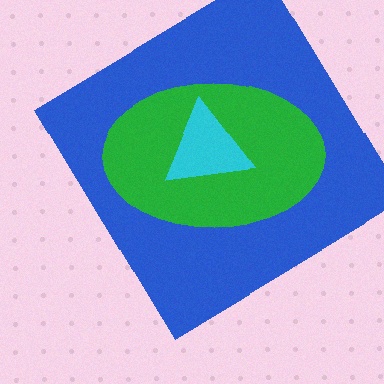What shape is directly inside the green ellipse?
The cyan triangle.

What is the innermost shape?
The cyan triangle.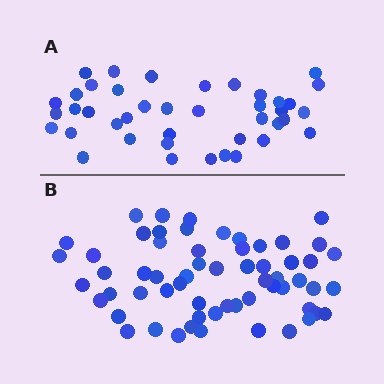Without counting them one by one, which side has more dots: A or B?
Region B (the bottom region) has more dots.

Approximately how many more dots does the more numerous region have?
Region B has approximately 20 more dots than region A.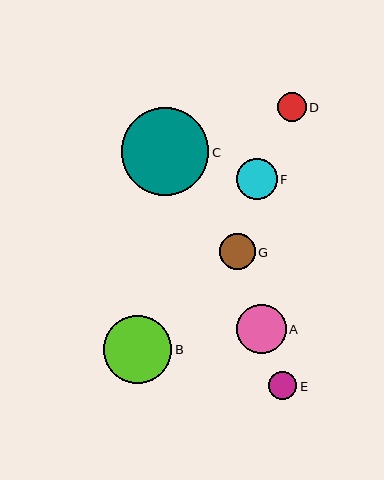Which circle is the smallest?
Circle E is the smallest with a size of approximately 28 pixels.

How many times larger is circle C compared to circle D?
Circle C is approximately 3.1 times the size of circle D.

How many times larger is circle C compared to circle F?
Circle C is approximately 2.1 times the size of circle F.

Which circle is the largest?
Circle C is the largest with a size of approximately 88 pixels.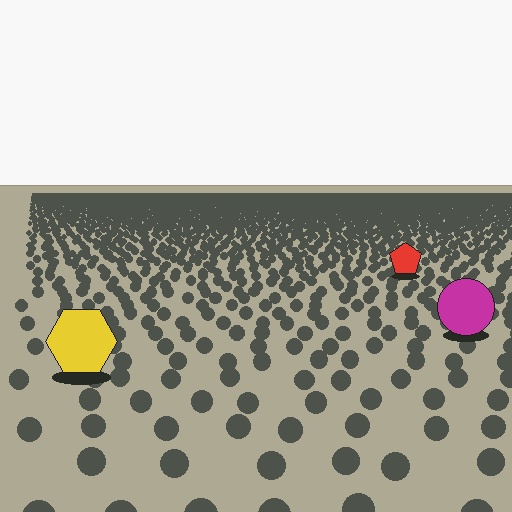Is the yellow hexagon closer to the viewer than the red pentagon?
Yes. The yellow hexagon is closer — you can tell from the texture gradient: the ground texture is coarser near it.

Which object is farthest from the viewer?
The red pentagon is farthest from the viewer. It appears smaller and the ground texture around it is denser.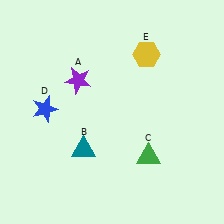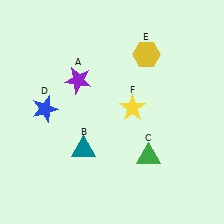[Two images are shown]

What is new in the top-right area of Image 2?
A yellow star (F) was added in the top-right area of Image 2.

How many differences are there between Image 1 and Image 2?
There is 1 difference between the two images.